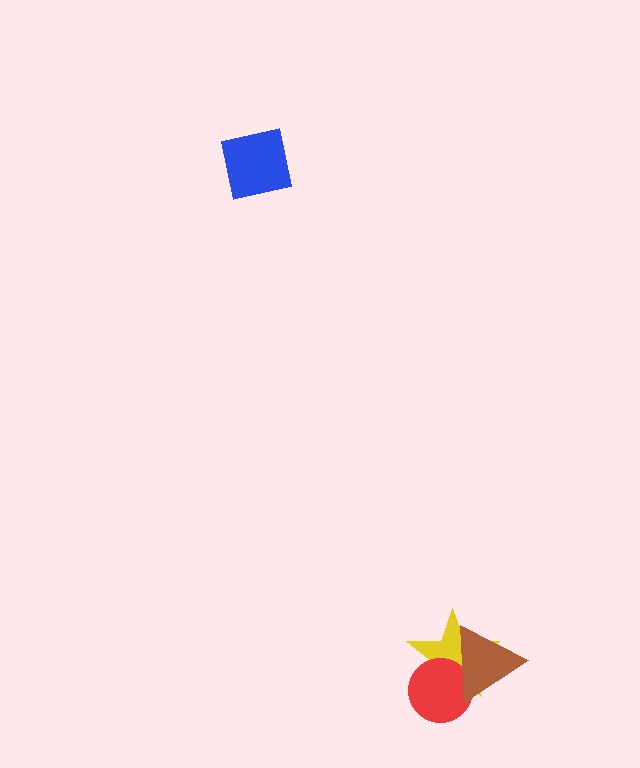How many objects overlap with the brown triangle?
2 objects overlap with the brown triangle.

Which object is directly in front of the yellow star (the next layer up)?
The red circle is directly in front of the yellow star.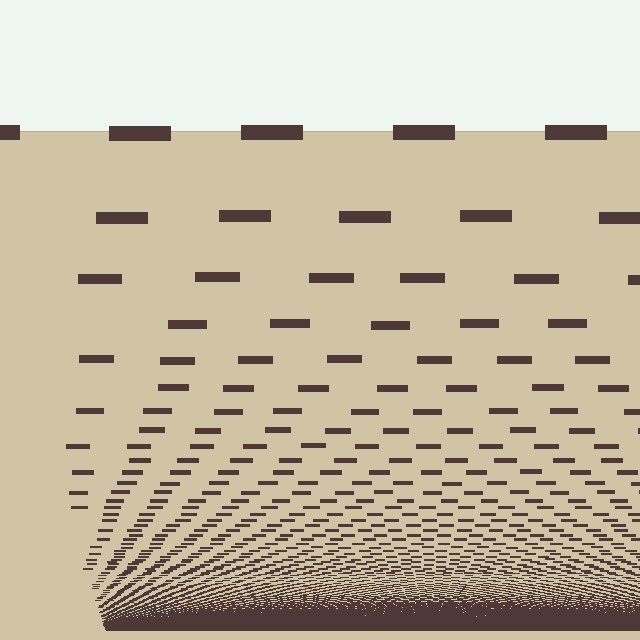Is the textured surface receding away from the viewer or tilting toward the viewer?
The surface appears to tilt toward the viewer. Texture elements get larger and sparser toward the top.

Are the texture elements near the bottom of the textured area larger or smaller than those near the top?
Smaller. The gradient is inverted — elements near the bottom are smaller and denser.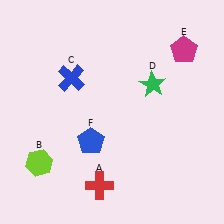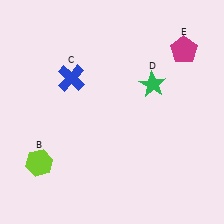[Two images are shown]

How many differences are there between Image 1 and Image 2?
There are 2 differences between the two images.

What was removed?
The blue pentagon (F), the red cross (A) were removed in Image 2.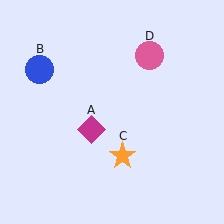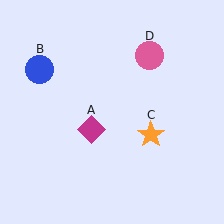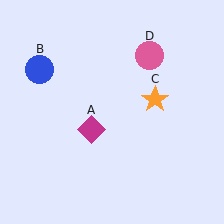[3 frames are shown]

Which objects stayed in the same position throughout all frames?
Magenta diamond (object A) and blue circle (object B) and pink circle (object D) remained stationary.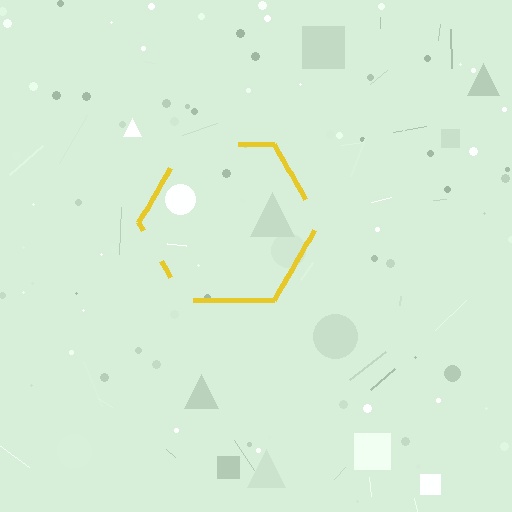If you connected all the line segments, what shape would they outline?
They would outline a hexagon.